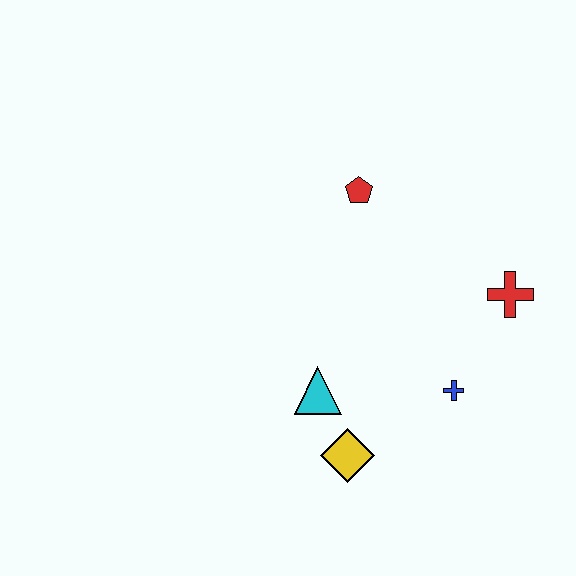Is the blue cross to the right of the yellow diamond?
Yes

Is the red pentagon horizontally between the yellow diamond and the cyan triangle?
No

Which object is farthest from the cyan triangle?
The red cross is farthest from the cyan triangle.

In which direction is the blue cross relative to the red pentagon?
The blue cross is below the red pentagon.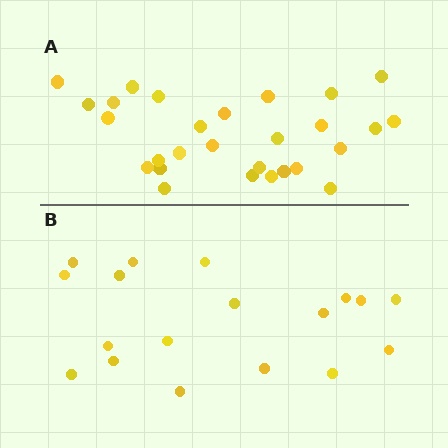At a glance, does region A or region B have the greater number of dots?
Region A (the top region) has more dots.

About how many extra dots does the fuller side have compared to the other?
Region A has roughly 10 or so more dots than region B.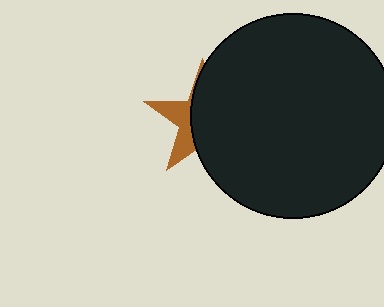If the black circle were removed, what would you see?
You would see the complete brown star.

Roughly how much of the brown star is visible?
A small part of it is visible (roughly 33%).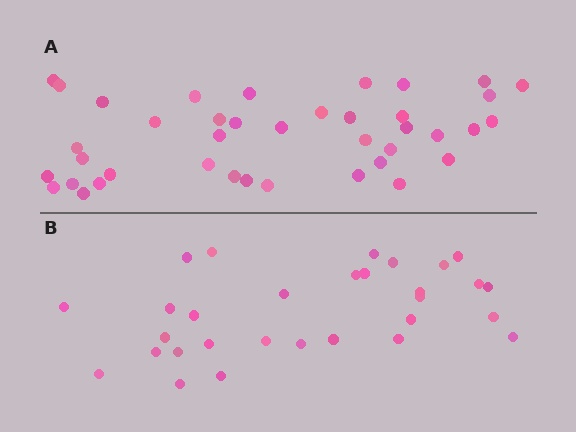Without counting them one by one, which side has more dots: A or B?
Region A (the top region) has more dots.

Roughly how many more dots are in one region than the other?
Region A has roughly 10 or so more dots than region B.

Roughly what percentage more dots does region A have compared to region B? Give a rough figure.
About 35% more.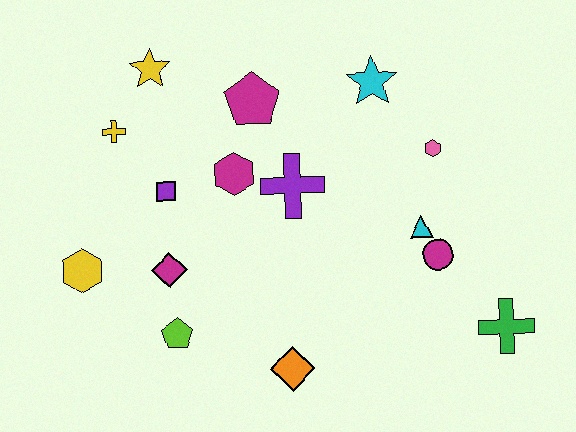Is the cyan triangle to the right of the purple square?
Yes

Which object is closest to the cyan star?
The pink hexagon is closest to the cyan star.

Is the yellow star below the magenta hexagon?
No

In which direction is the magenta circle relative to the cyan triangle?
The magenta circle is below the cyan triangle.